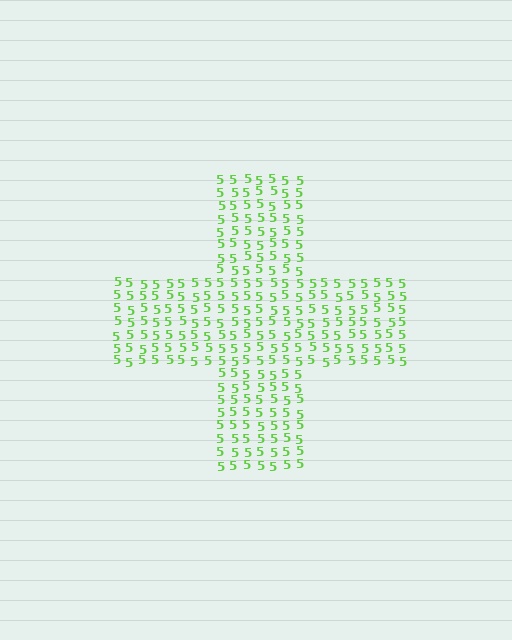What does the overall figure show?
The overall figure shows a cross.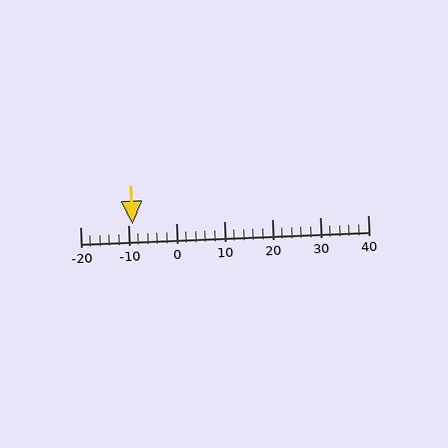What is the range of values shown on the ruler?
The ruler shows values from -20 to 40.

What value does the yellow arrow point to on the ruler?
The yellow arrow points to approximately -9.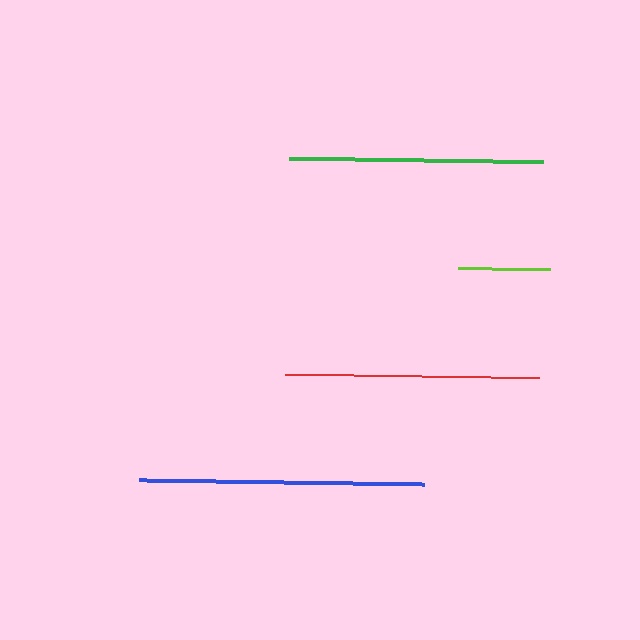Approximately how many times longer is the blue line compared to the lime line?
The blue line is approximately 3.1 times the length of the lime line.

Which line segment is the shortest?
The lime line is the shortest at approximately 93 pixels.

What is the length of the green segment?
The green segment is approximately 254 pixels long.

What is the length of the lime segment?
The lime segment is approximately 93 pixels long.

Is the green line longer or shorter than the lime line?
The green line is longer than the lime line.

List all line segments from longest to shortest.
From longest to shortest: blue, red, green, lime.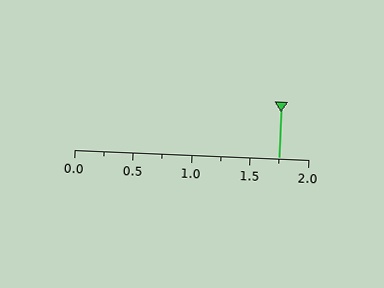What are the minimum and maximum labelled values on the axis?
The axis runs from 0.0 to 2.0.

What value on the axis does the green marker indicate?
The marker indicates approximately 1.75.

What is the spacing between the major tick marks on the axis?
The major ticks are spaced 0.5 apart.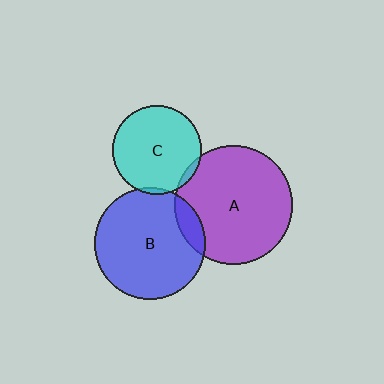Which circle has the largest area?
Circle A (purple).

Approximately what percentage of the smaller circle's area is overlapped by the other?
Approximately 10%.